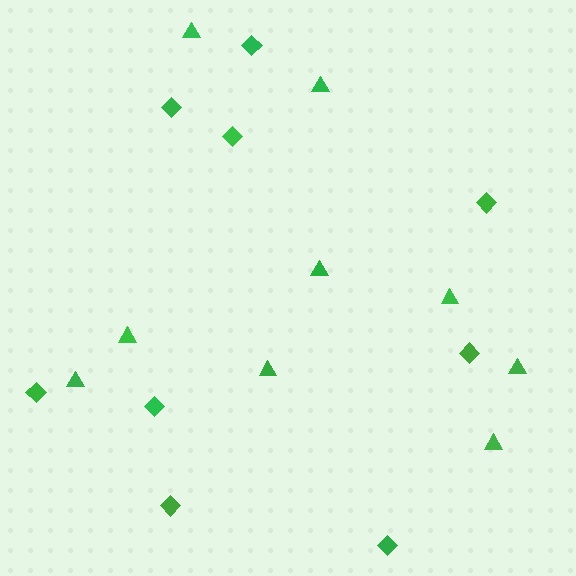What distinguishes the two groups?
There are 2 groups: one group of triangles (9) and one group of diamonds (9).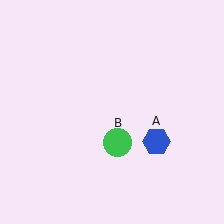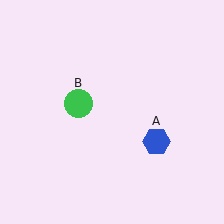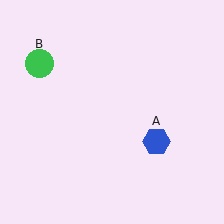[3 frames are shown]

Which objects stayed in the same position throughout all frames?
Blue hexagon (object A) remained stationary.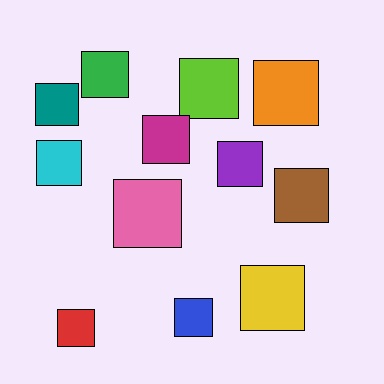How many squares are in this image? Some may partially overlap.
There are 12 squares.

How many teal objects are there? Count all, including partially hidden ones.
There is 1 teal object.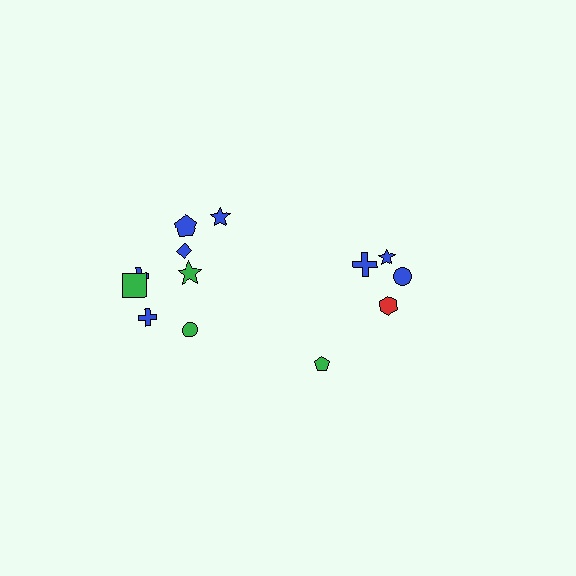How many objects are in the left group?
There are 8 objects.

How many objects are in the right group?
There are 5 objects.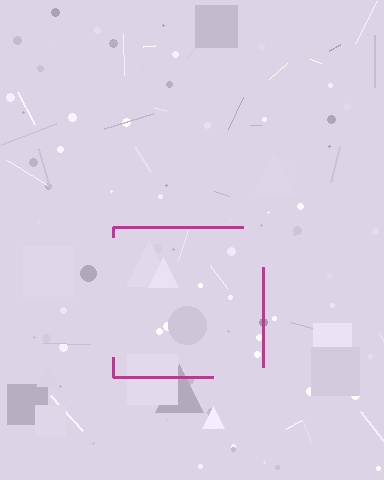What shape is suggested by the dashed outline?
The dashed outline suggests a square.